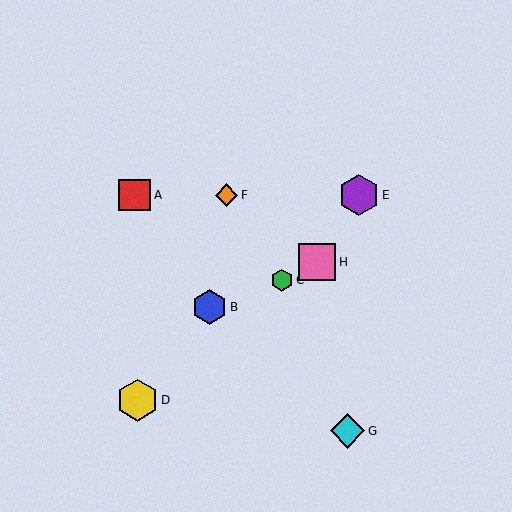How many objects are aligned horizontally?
3 objects (A, E, F) are aligned horizontally.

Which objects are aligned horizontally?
Objects A, E, F are aligned horizontally.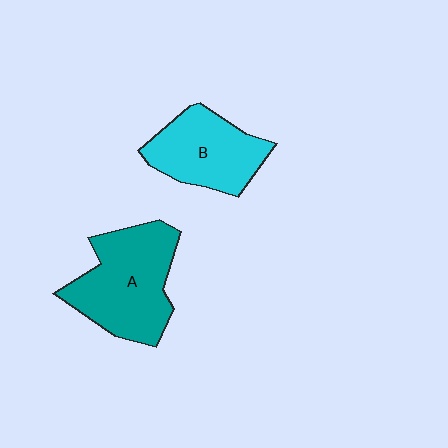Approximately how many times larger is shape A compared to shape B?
Approximately 1.3 times.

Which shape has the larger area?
Shape A (teal).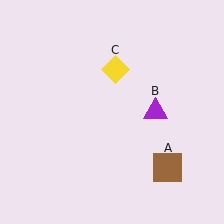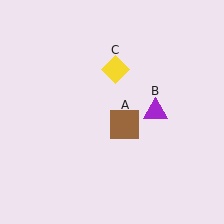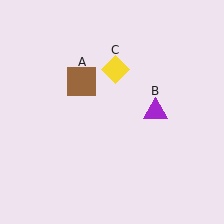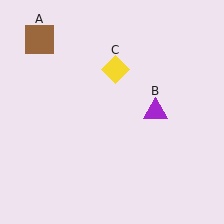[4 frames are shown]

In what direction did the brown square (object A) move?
The brown square (object A) moved up and to the left.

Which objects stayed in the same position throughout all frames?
Purple triangle (object B) and yellow diamond (object C) remained stationary.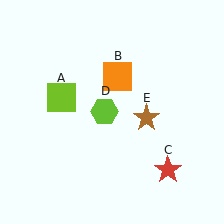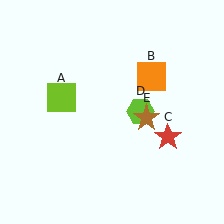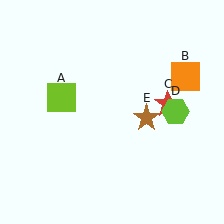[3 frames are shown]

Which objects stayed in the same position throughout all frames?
Lime square (object A) and brown star (object E) remained stationary.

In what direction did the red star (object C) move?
The red star (object C) moved up.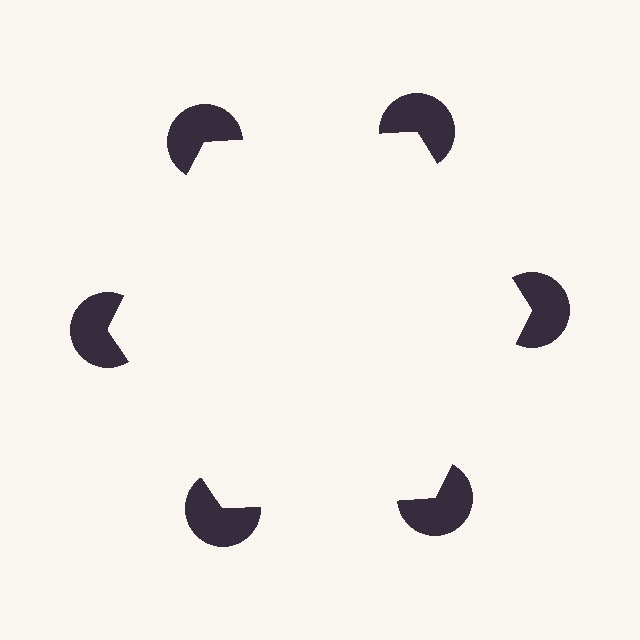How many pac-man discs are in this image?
There are 6 — one at each vertex of the illusory hexagon.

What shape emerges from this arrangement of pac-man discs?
An illusory hexagon — its edges are inferred from the aligned wedge cuts in the pac-man discs, not physically drawn.